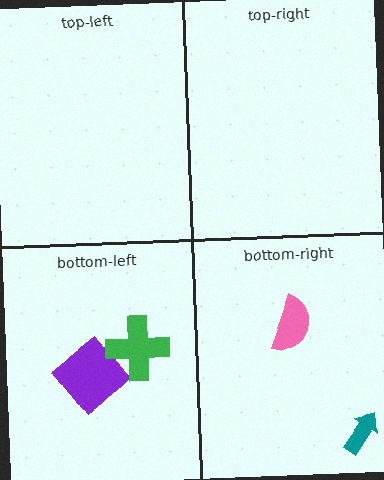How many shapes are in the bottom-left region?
2.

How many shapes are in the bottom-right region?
2.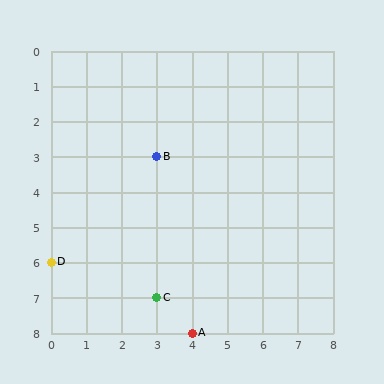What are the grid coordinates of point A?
Point A is at grid coordinates (4, 8).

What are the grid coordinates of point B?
Point B is at grid coordinates (3, 3).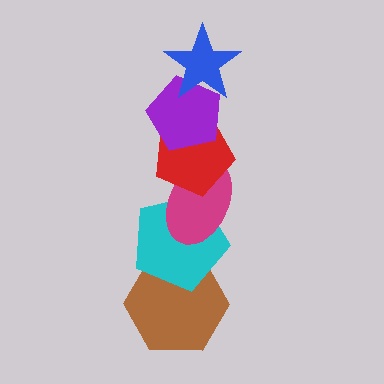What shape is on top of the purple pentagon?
The blue star is on top of the purple pentagon.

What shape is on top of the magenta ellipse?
The red pentagon is on top of the magenta ellipse.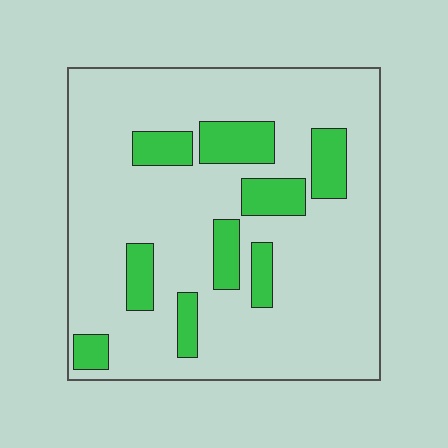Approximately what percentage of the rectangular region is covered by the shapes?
Approximately 20%.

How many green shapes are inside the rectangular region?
9.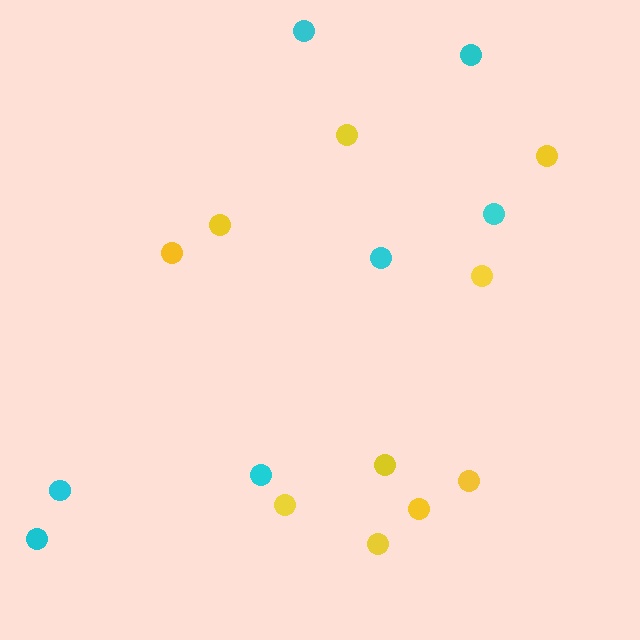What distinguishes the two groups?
There are 2 groups: one group of cyan circles (7) and one group of yellow circles (10).